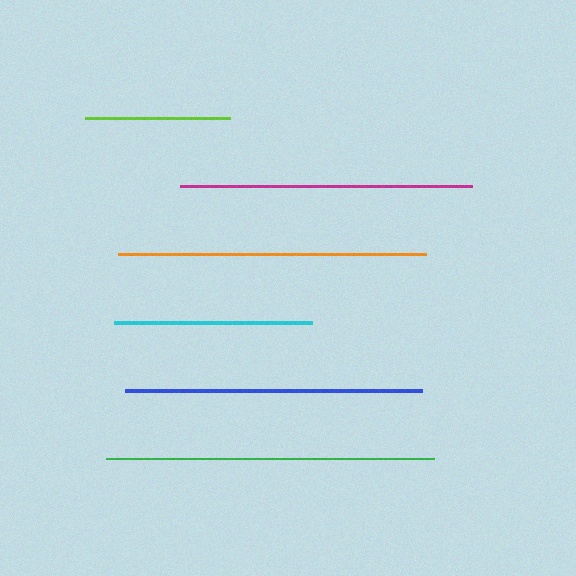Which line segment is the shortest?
The lime line is the shortest at approximately 144 pixels.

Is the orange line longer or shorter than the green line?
The green line is longer than the orange line.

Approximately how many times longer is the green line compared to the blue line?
The green line is approximately 1.1 times the length of the blue line.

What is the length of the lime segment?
The lime segment is approximately 144 pixels long.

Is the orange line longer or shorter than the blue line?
The orange line is longer than the blue line.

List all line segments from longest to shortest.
From longest to shortest: green, orange, blue, magenta, cyan, lime.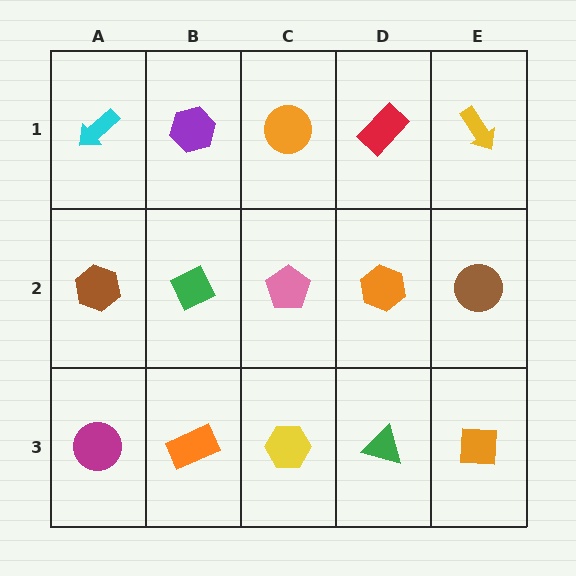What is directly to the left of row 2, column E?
An orange hexagon.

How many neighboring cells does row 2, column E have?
3.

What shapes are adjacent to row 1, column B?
A green diamond (row 2, column B), a cyan arrow (row 1, column A), an orange circle (row 1, column C).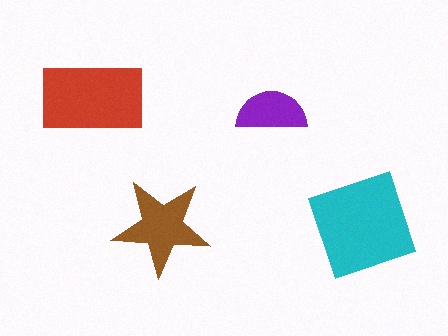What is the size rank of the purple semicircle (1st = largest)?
4th.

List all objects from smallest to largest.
The purple semicircle, the brown star, the red rectangle, the cyan diamond.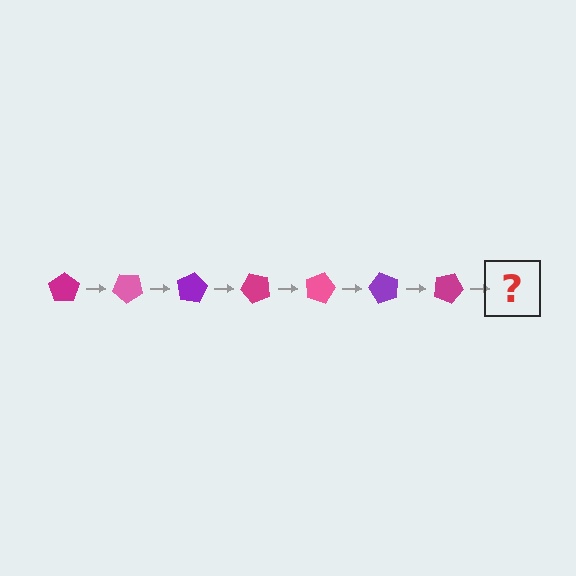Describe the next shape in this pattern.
It should be a pink pentagon, rotated 280 degrees from the start.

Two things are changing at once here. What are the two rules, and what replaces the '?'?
The two rules are that it rotates 40 degrees each step and the color cycles through magenta, pink, and purple. The '?' should be a pink pentagon, rotated 280 degrees from the start.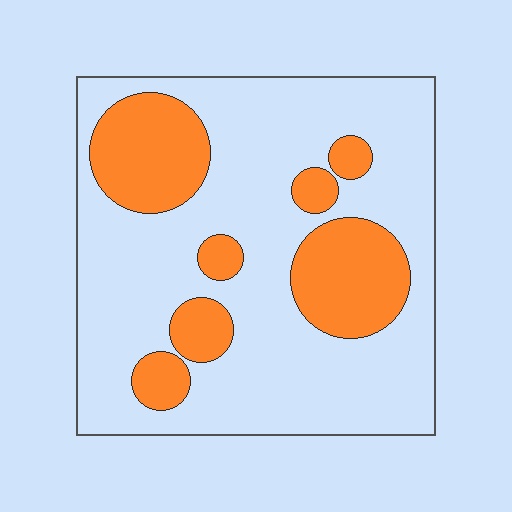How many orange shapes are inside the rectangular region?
7.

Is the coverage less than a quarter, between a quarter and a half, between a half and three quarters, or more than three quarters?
Between a quarter and a half.